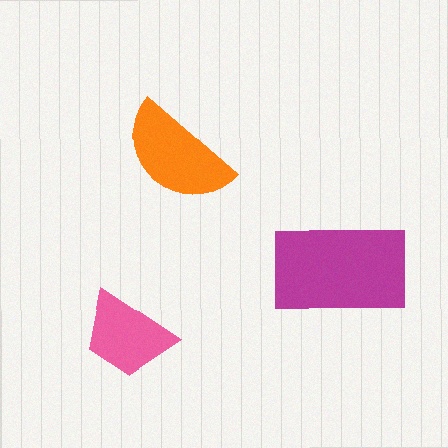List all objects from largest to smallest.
The magenta rectangle, the orange semicircle, the pink trapezoid.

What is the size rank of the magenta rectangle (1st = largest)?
1st.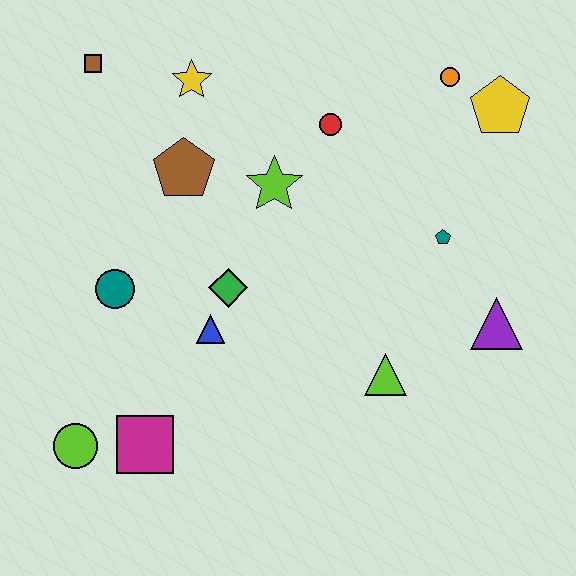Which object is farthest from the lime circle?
The yellow pentagon is farthest from the lime circle.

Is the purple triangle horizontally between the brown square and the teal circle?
No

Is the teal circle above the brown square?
No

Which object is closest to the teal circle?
The blue triangle is closest to the teal circle.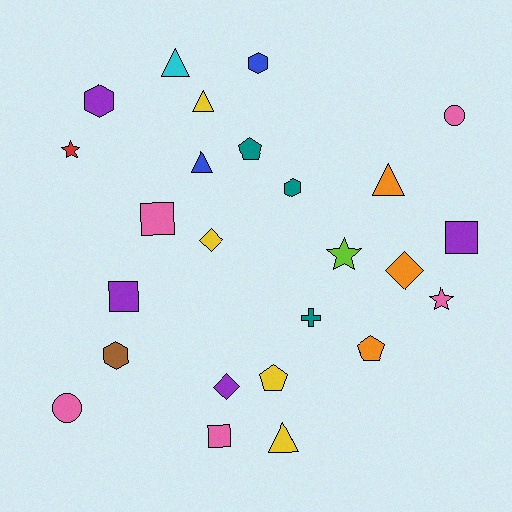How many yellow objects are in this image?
There are 4 yellow objects.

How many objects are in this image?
There are 25 objects.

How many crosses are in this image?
There is 1 cross.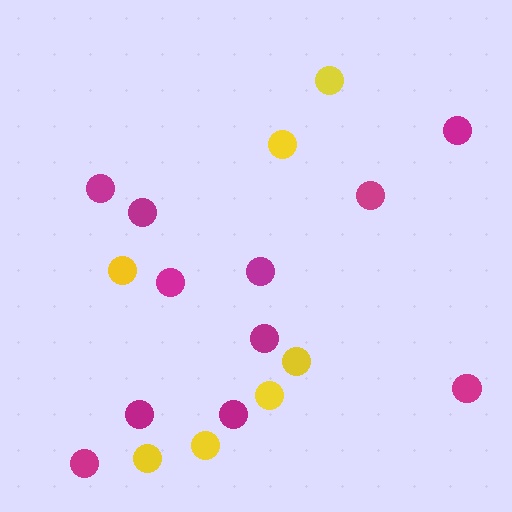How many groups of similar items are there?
There are 2 groups: one group of yellow circles (7) and one group of magenta circles (11).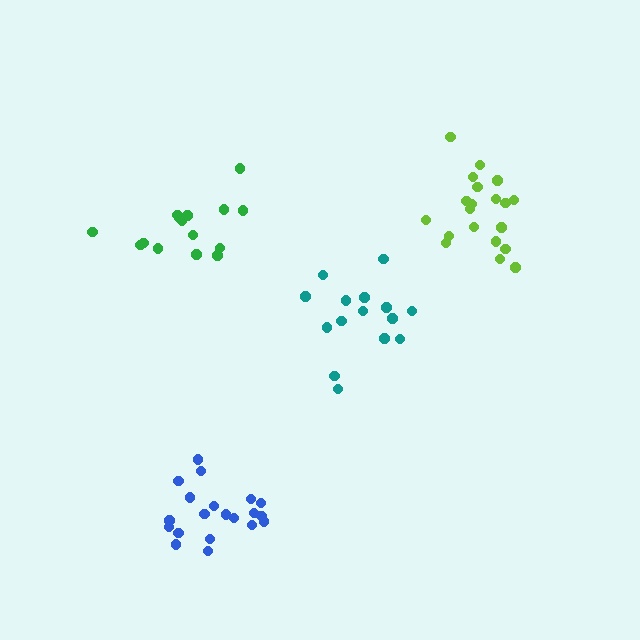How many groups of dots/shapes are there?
There are 4 groups.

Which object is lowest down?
The blue cluster is bottommost.